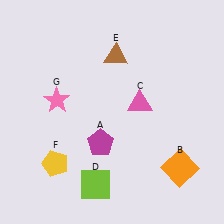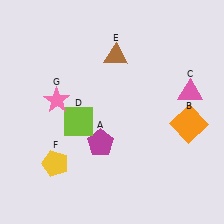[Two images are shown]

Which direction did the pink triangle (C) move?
The pink triangle (C) moved right.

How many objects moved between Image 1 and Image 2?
3 objects moved between the two images.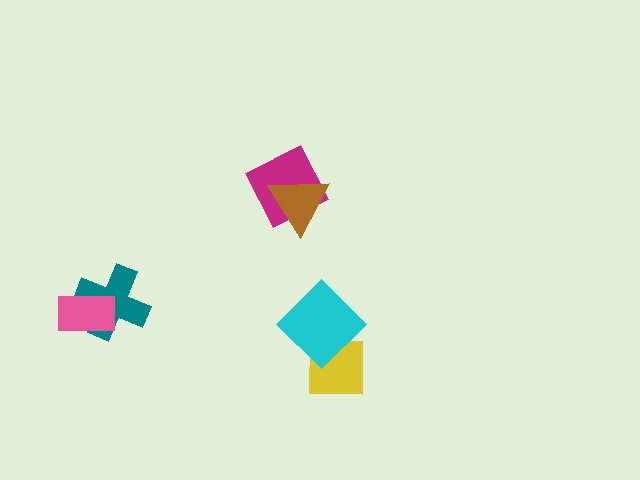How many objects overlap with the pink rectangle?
1 object overlaps with the pink rectangle.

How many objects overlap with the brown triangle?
1 object overlaps with the brown triangle.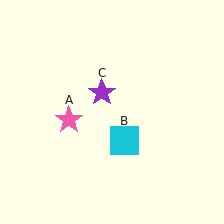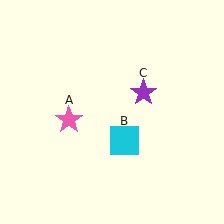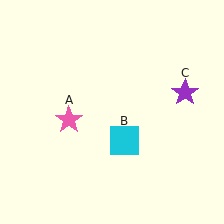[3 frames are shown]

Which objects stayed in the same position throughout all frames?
Pink star (object A) and cyan square (object B) remained stationary.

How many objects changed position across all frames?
1 object changed position: purple star (object C).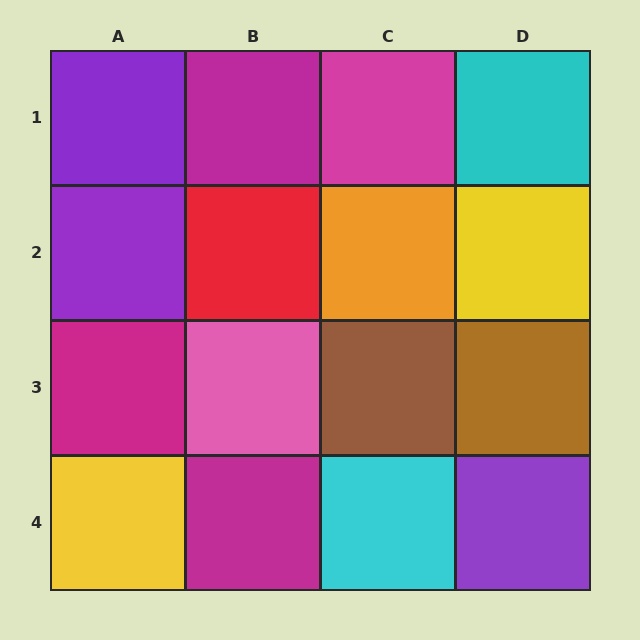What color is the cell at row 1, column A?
Purple.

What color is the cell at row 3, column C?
Brown.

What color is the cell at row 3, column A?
Magenta.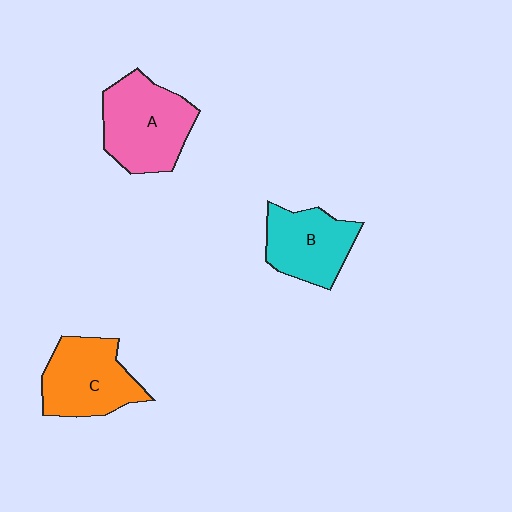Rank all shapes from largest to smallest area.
From largest to smallest: A (pink), C (orange), B (cyan).